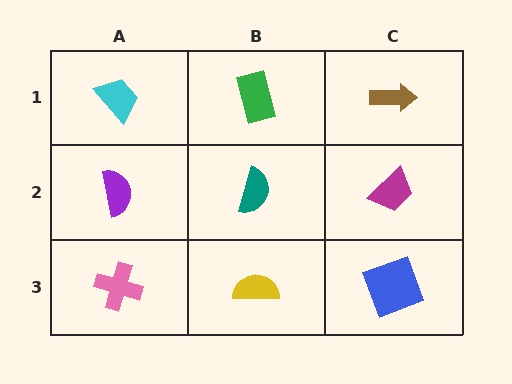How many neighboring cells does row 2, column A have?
3.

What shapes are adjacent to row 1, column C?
A magenta trapezoid (row 2, column C), a green rectangle (row 1, column B).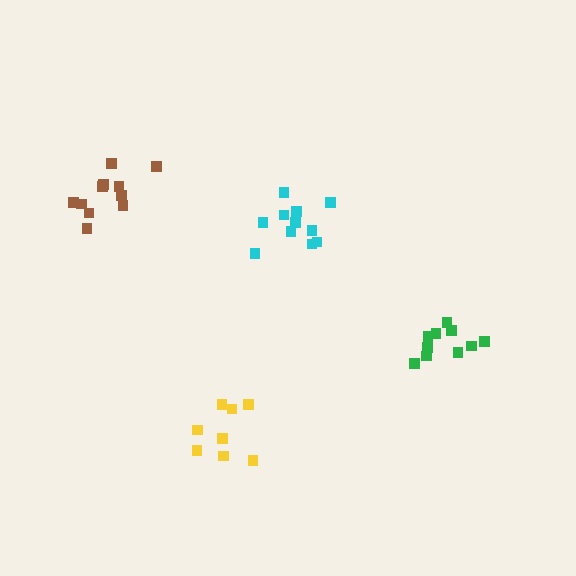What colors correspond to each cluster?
The clusters are colored: cyan, brown, yellow, green.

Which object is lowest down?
The yellow cluster is bottommost.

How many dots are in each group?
Group 1: 11 dots, Group 2: 11 dots, Group 3: 8 dots, Group 4: 10 dots (40 total).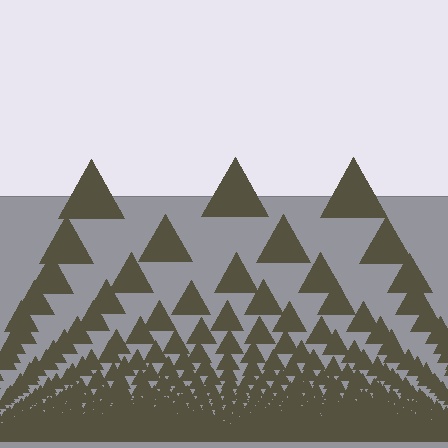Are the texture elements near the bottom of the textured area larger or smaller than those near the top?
Smaller. The gradient is inverted — elements near the bottom are smaller and denser.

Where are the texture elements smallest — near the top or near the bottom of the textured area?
Near the bottom.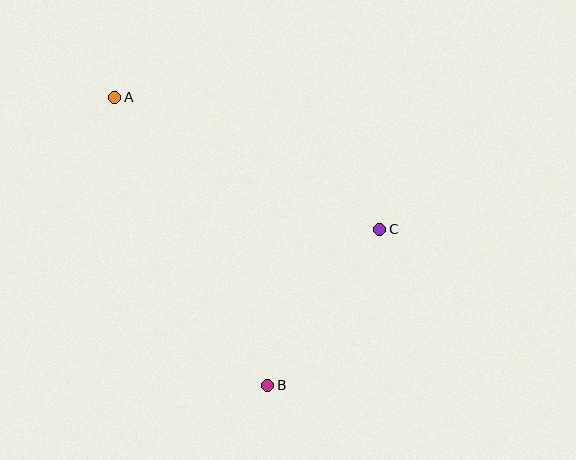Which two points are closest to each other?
Points B and C are closest to each other.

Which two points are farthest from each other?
Points A and B are farthest from each other.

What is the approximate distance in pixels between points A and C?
The distance between A and C is approximately 296 pixels.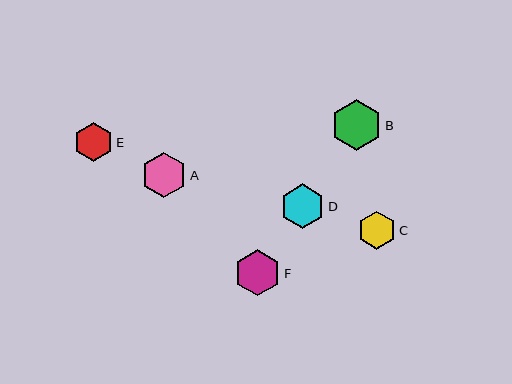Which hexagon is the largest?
Hexagon B is the largest with a size of approximately 51 pixels.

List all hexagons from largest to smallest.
From largest to smallest: B, F, A, D, E, C.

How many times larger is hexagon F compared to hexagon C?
Hexagon F is approximately 1.2 times the size of hexagon C.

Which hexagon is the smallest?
Hexagon C is the smallest with a size of approximately 38 pixels.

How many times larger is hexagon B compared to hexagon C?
Hexagon B is approximately 1.3 times the size of hexagon C.